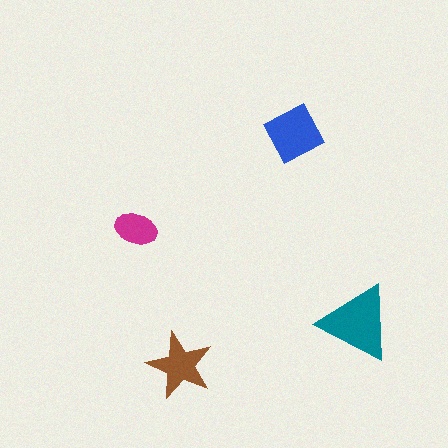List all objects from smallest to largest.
The magenta ellipse, the brown star, the blue diamond, the teal triangle.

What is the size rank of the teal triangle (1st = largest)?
1st.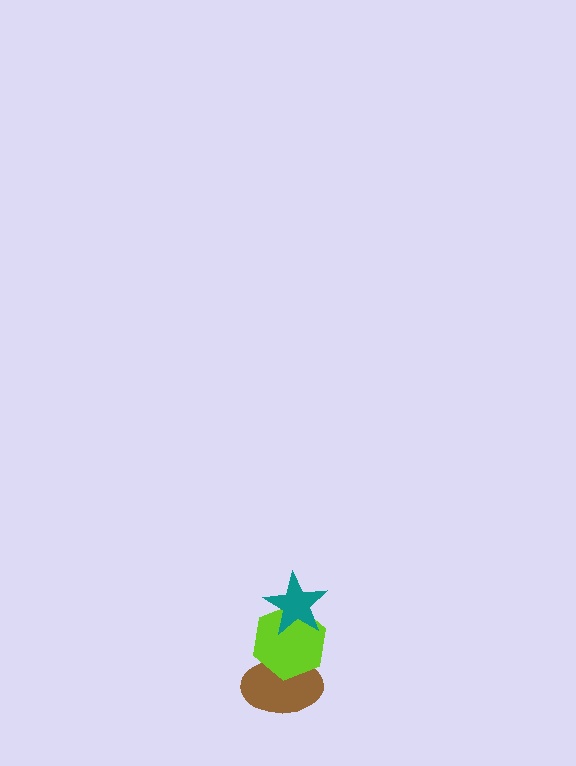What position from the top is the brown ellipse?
The brown ellipse is 3rd from the top.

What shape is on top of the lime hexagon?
The teal star is on top of the lime hexagon.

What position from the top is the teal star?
The teal star is 1st from the top.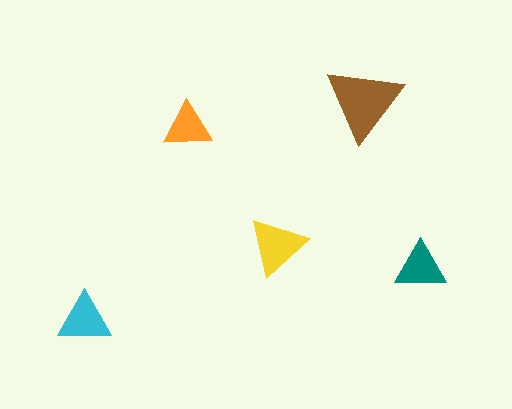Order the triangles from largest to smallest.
the brown one, the yellow one, the cyan one, the teal one, the orange one.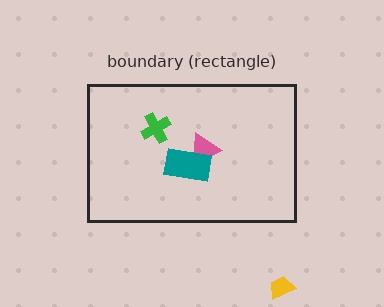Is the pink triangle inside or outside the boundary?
Inside.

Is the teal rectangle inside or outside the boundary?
Inside.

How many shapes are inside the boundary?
3 inside, 1 outside.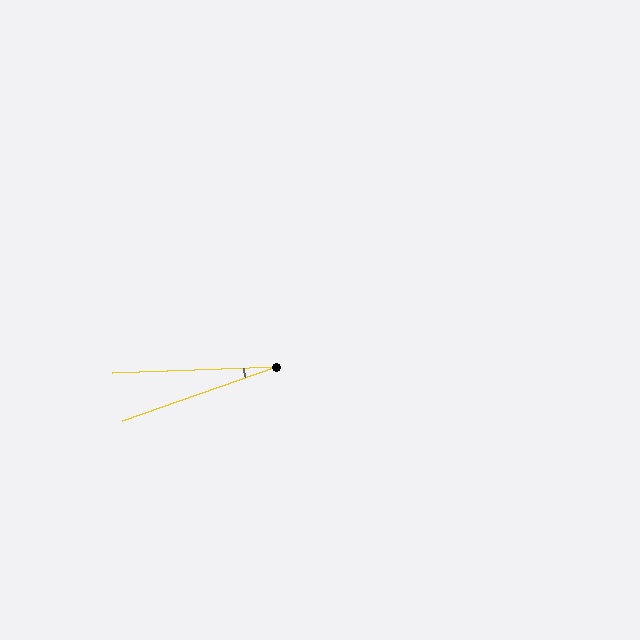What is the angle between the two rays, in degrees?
Approximately 17 degrees.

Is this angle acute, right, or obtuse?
It is acute.